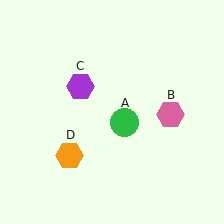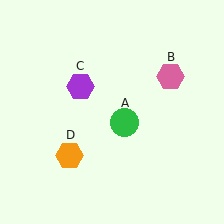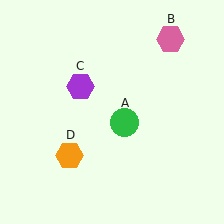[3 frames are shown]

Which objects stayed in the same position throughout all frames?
Green circle (object A) and purple hexagon (object C) and orange hexagon (object D) remained stationary.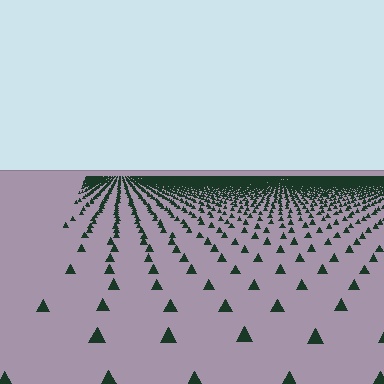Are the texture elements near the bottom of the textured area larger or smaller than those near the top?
Larger. Near the bottom, elements are closer to the viewer and appear at a bigger on-screen size.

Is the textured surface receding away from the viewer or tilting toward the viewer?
The surface is receding away from the viewer. Texture elements get smaller and denser toward the top.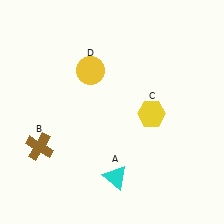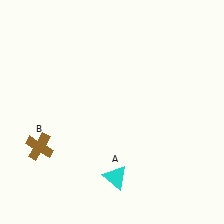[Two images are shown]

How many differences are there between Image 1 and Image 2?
There are 2 differences between the two images.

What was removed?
The yellow hexagon (C), the yellow circle (D) were removed in Image 2.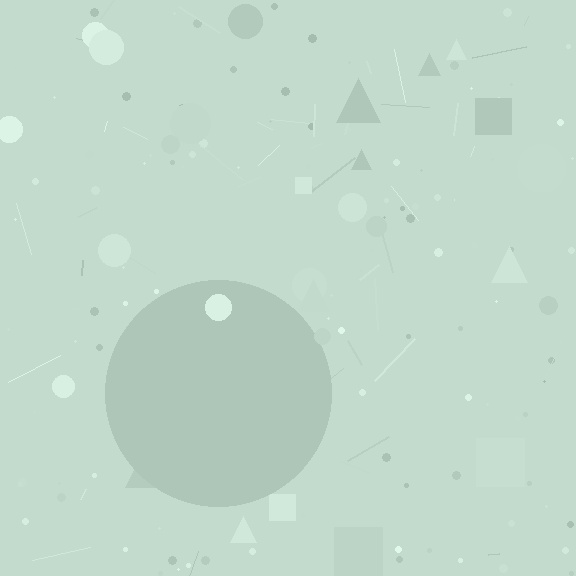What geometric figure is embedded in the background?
A circle is embedded in the background.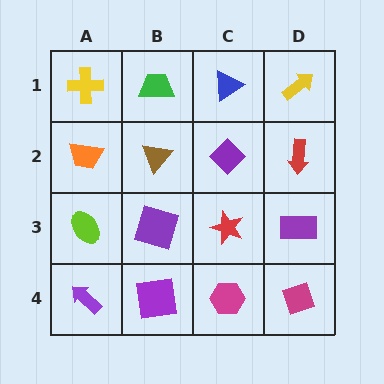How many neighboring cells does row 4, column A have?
2.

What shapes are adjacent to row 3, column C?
A purple diamond (row 2, column C), a magenta hexagon (row 4, column C), a purple square (row 3, column B), a purple rectangle (row 3, column D).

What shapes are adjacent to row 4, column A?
A lime ellipse (row 3, column A), a purple square (row 4, column B).